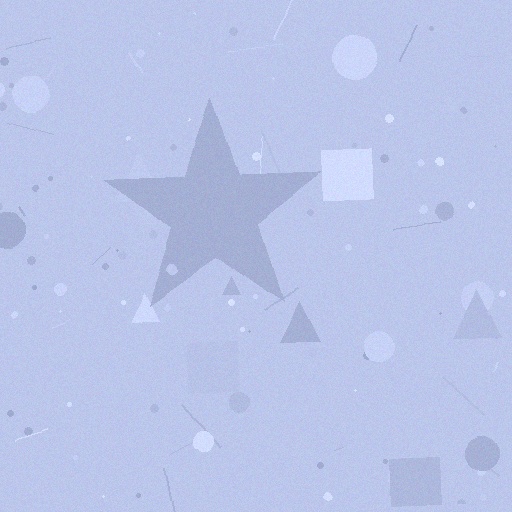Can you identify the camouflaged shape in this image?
The camouflaged shape is a star.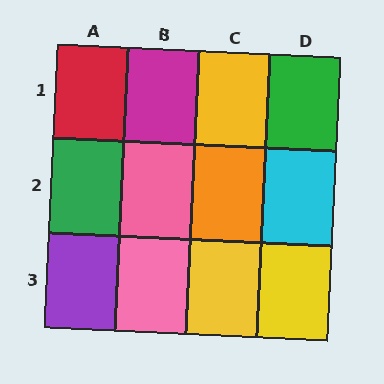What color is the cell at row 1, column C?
Yellow.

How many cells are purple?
1 cell is purple.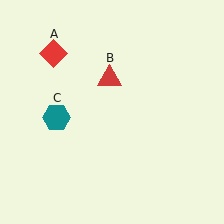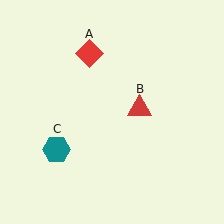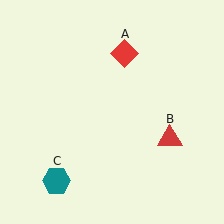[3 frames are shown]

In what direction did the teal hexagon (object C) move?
The teal hexagon (object C) moved down.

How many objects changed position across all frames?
3 objects changed position: red diamond (object A), red triangle (object B), teal hexagon (object C).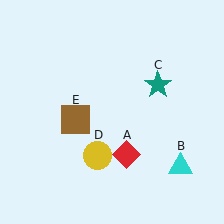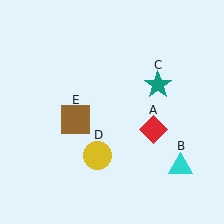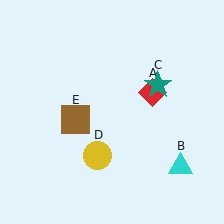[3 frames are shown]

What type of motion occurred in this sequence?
The red diamond (object A) rotated counterclockwise around the center of the scene.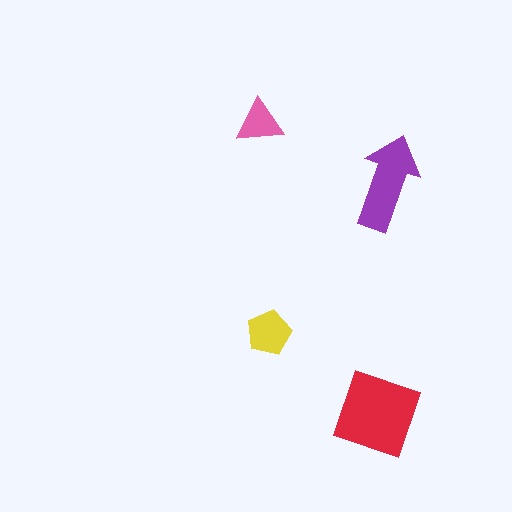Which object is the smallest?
The pink triangle.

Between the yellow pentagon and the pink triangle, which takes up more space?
The yellow pentagon.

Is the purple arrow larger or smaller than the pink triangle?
Larger.